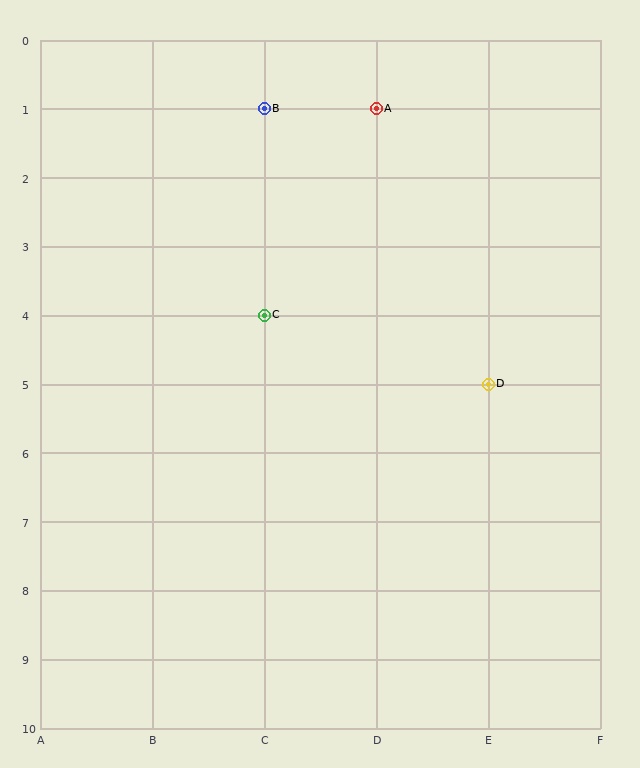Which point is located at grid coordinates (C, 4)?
Point C is at (C, 4).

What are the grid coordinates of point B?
Point B is at grid coordinates (C, 1).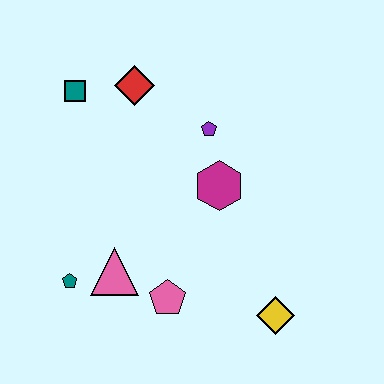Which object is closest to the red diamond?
The teal square is closest to the red diamond.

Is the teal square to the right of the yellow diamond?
No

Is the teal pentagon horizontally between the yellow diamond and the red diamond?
No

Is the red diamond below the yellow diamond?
No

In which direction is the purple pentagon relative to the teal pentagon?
The purple pentagon is above the teal pentagon.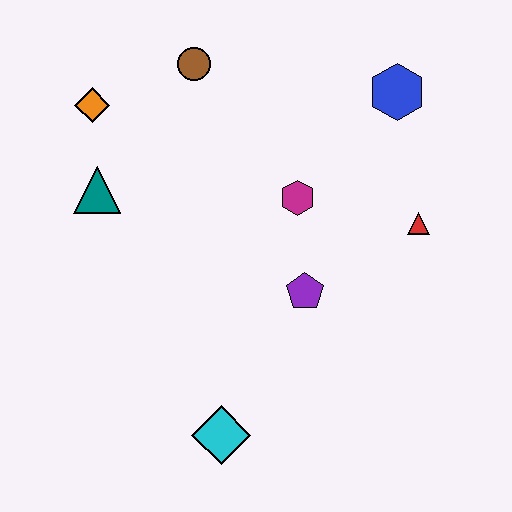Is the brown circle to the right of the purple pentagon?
No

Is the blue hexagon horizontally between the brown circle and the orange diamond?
No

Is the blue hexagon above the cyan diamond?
Yes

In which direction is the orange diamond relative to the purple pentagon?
The orange diamond is to the left of the purple pentagon.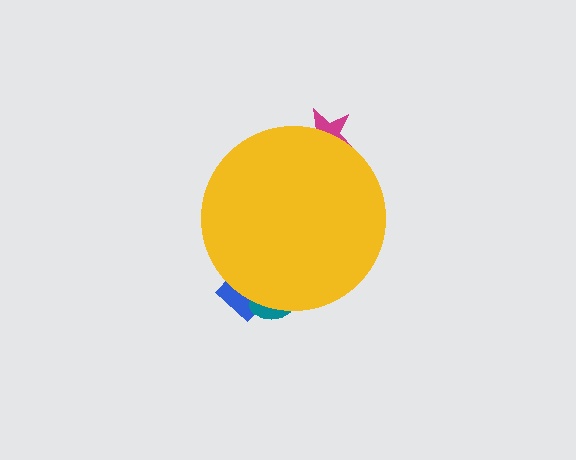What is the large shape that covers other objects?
A yellow circle.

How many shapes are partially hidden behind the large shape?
3 shapes are partially hidden.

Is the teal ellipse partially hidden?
Yes, the teal ellipse is partially hidden behind the yellow circle.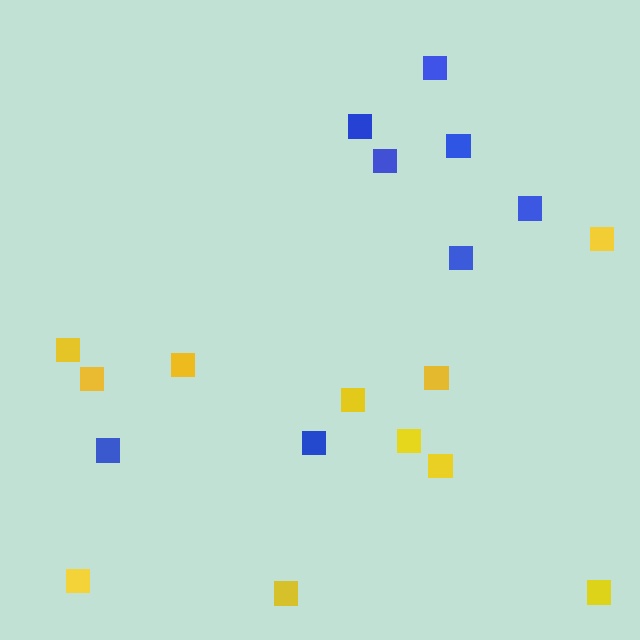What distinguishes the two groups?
There are 2 groups: one group of blue squares (8) and one group of yellow squares (11).